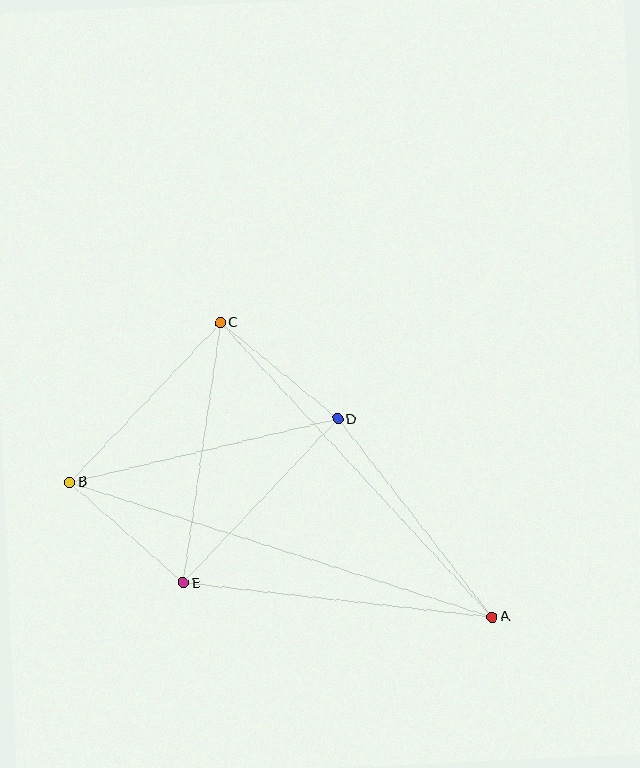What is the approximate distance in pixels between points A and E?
The distance between A and E is approximately 311 pixels.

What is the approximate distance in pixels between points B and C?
The distance between B and C is approximately 220 pixels.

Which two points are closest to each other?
Points C and D are closest to each other.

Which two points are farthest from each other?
Points A and B are farthest from each other.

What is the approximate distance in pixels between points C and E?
The distance between C and E is approximately 263 pixels.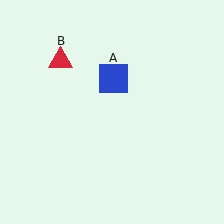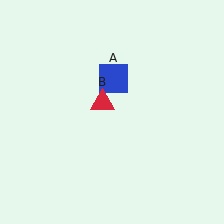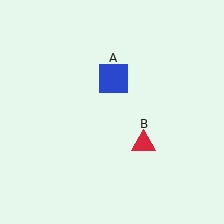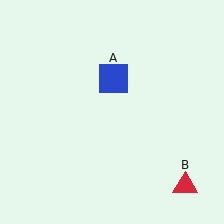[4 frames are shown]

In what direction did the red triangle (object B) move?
The red triangle (object B) moved down and to the right.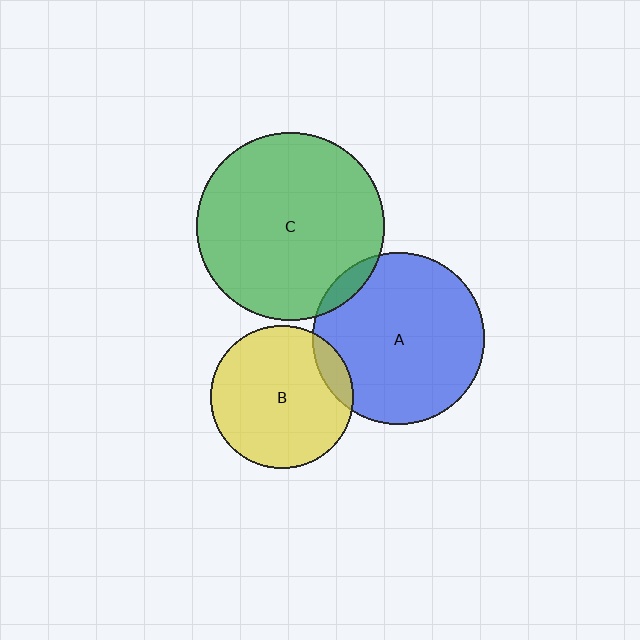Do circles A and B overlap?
Yes.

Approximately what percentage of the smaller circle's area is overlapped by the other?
Approximately 10%.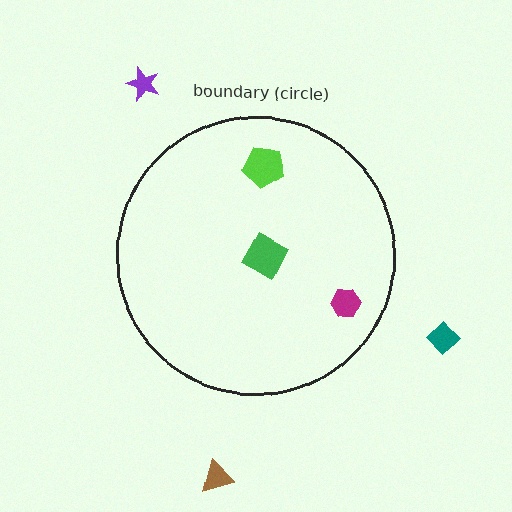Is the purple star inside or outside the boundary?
Outside.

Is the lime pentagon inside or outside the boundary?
Inside.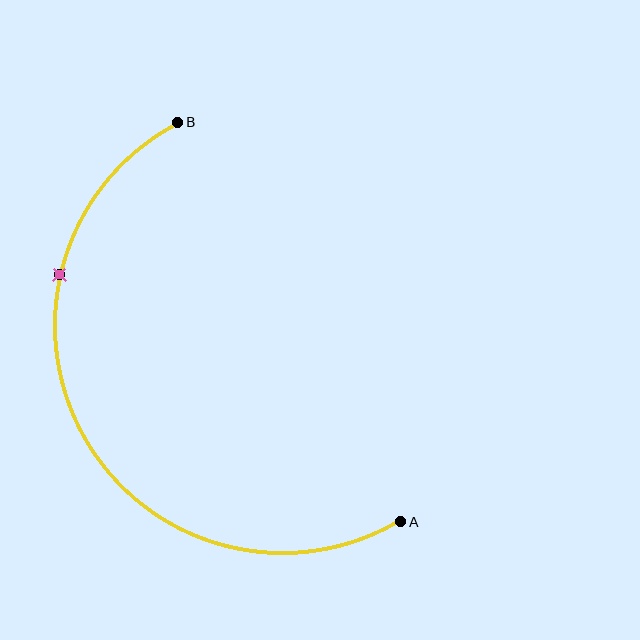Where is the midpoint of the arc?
The arc midpoint is the point on the curve farthest from the straight line joining A and B. It sits to the left of that line.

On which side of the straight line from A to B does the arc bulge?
The arc bulges to the left of the straight line connecting A and B.